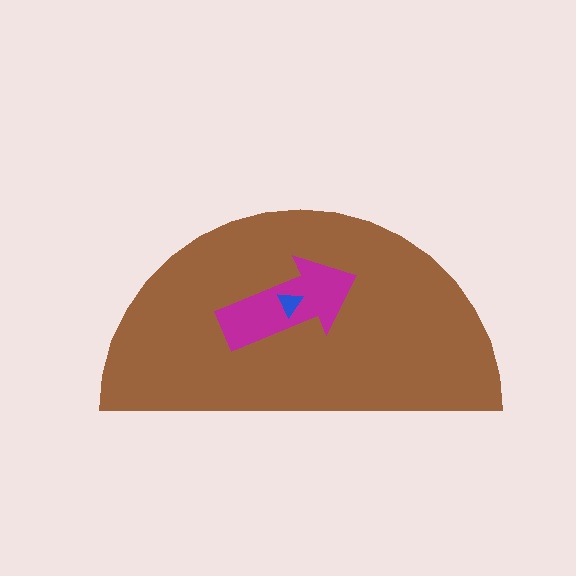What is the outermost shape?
The brown semicircle.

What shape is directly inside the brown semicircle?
The magenta arrow.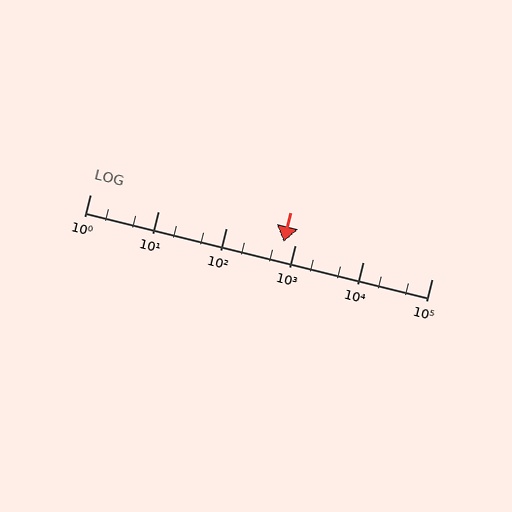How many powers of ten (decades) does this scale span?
The scale spans 5 decades, from 1 to 100000.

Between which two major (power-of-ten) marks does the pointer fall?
The pointer is between 100 and 1000.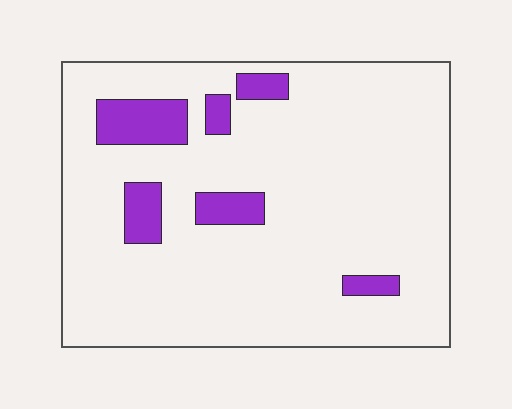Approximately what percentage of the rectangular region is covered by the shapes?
Approximately 10%.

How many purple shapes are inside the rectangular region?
6.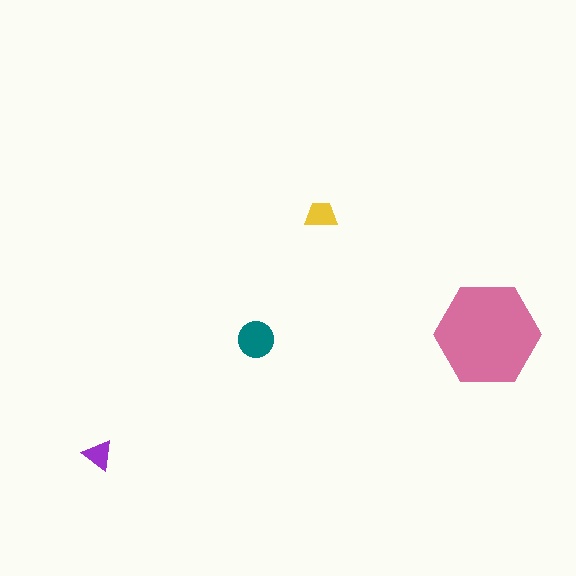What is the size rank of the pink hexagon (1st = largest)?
1st.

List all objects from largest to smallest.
The pink hexagon, the teal circle, the yellow trapezoid, the purple triangle.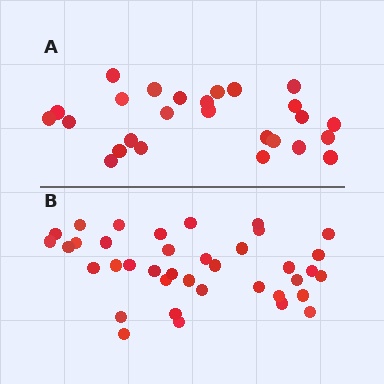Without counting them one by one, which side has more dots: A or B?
Region B (the bottom region) has more dots.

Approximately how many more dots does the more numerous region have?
Region B has roughly 12 or so more dots than region A.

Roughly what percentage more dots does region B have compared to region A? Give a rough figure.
About 45% more.